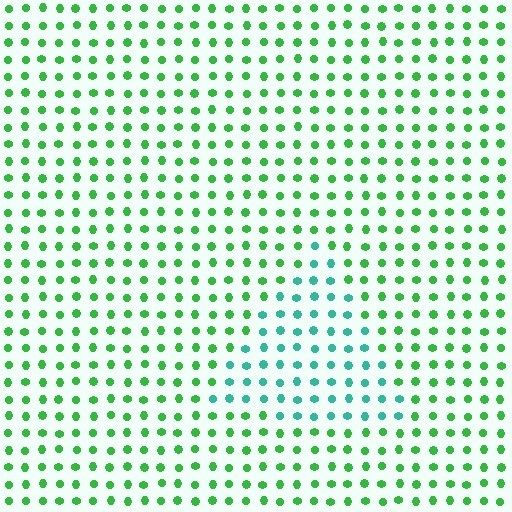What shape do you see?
I see a triangle.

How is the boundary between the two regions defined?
The boundary is defined purely by a slight shift in hue (about 42 degrees). Spacing, size, and orientation are identical on both sides.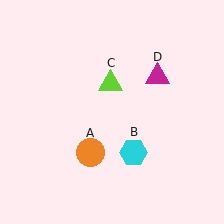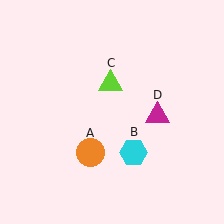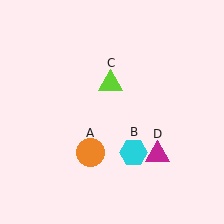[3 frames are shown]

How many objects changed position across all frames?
1 object changed position: magenta triangle (object D).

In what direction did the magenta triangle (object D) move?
The magenta triangle (object D) moved down.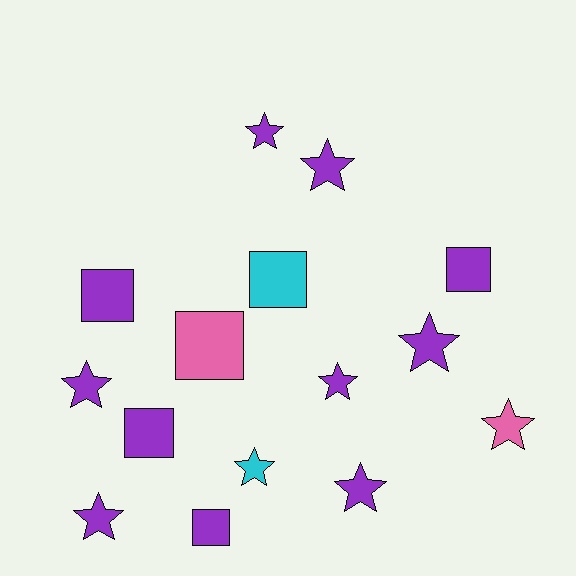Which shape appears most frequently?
Star, with 9 objects.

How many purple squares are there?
There are 4 purple squares.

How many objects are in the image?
There are 15 objects.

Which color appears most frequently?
Purple, with 11 objects.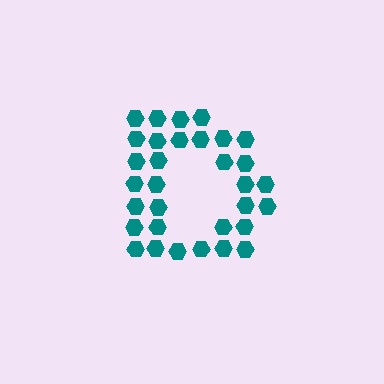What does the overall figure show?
The overall figure shows the letter D.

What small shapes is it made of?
It is made of small hexagons.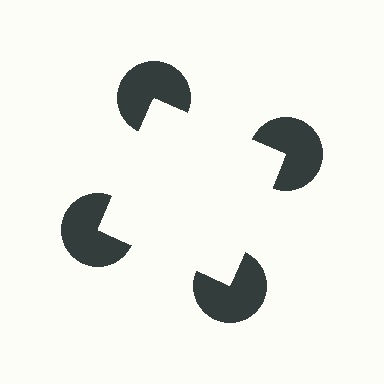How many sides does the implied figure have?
4 sides.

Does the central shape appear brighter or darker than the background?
It typically appears slightly brighter than the background, even though no actual brightness change is drawn.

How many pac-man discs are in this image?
There are 4 — one at each vertex of the illusory square.